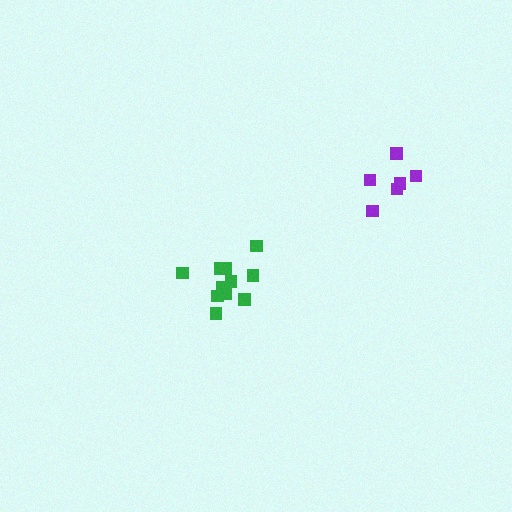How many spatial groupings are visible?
There are 2 spatial groupings.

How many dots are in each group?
Group 1: 11 dots, Group 2: 6 dots (17 total).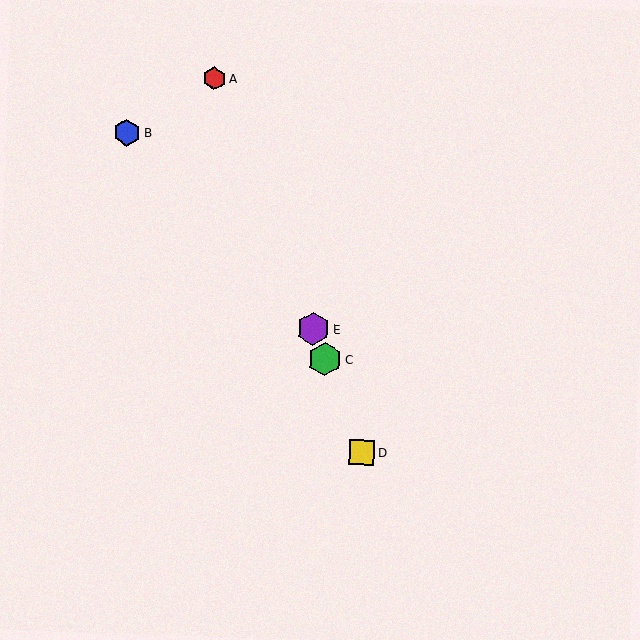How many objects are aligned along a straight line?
4 objects (A, C, D, E) are aligned along a straight line.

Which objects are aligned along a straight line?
Objects A, C, D, E are aligned along a straight line.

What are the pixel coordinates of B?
Object B is at (127, 133).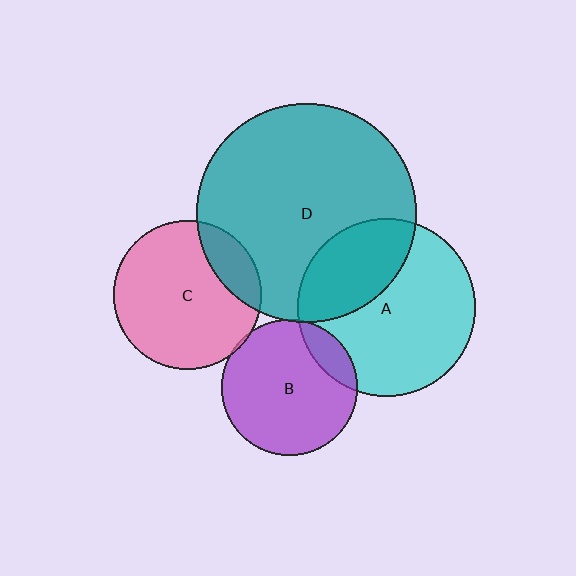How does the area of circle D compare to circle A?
Approximately 1.5 times.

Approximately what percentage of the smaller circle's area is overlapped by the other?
Approximately 30%.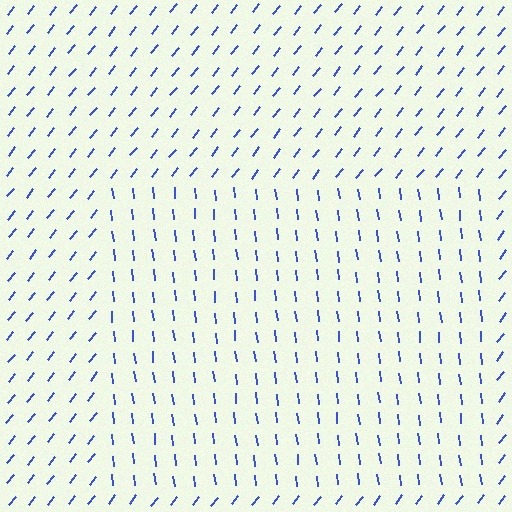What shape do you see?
I see a rectangle.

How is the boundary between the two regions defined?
The boundary is defined purely by a change in line orientation (approximately 45 degrees difference). All lines are the same color and thickness.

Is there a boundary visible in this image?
Yes, there is a texture boundary formed by a change in line orientation.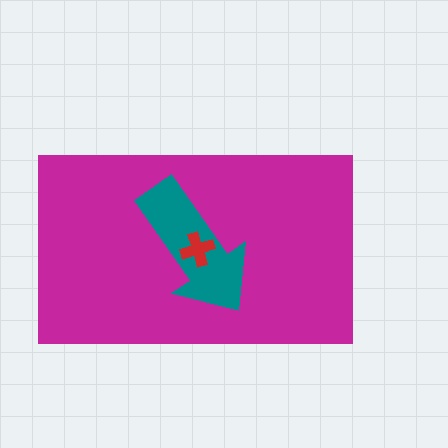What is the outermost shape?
The magenta rectangle.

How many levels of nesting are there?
3.